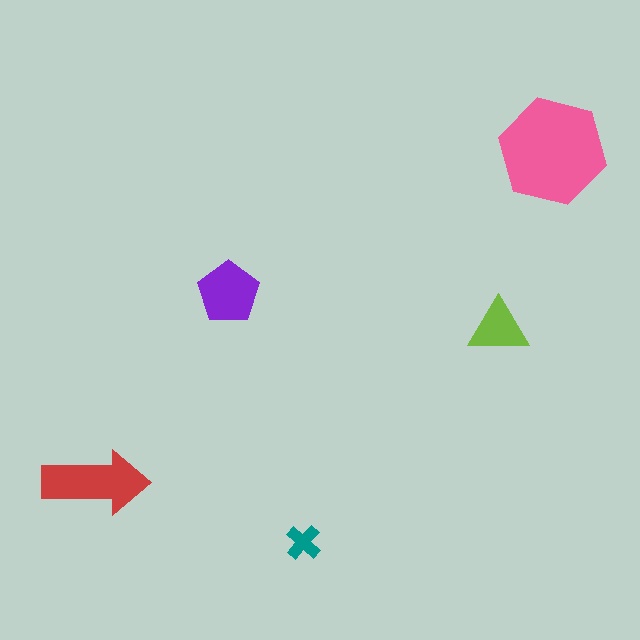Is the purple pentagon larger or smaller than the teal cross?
Larger.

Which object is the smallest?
The teal cross.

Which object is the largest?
The pink hexagon.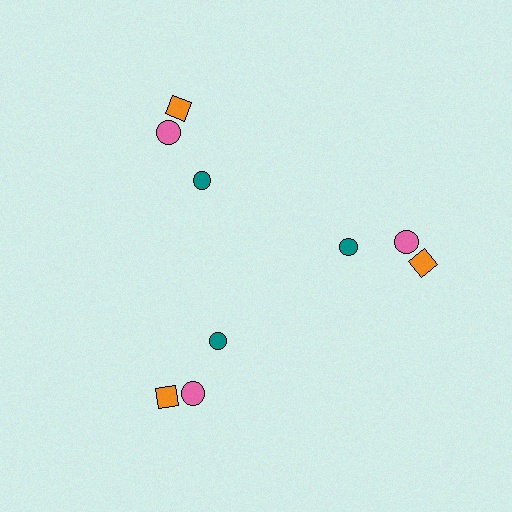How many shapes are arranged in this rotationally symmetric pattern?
There are 9 shapes, arranged in 3 groups of 3.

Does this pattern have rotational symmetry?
Yes, this pattern has 3-fold rotational symmetry. It looks the same after rotating 120 degrees around the center.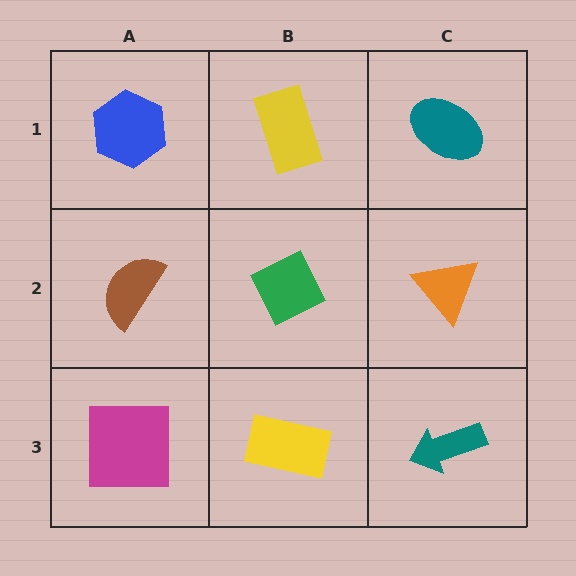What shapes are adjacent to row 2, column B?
A yellow rectangle (row 1, column B), a yellow rectangle (row 3, column B), a brown semicircle (row 2, column A), an orange triangle (row 2, column C).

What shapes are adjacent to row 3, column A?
A brown semicircle (row 2, column A), a yellow rectangle (row 3, column B).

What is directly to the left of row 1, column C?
A yellow rectangle.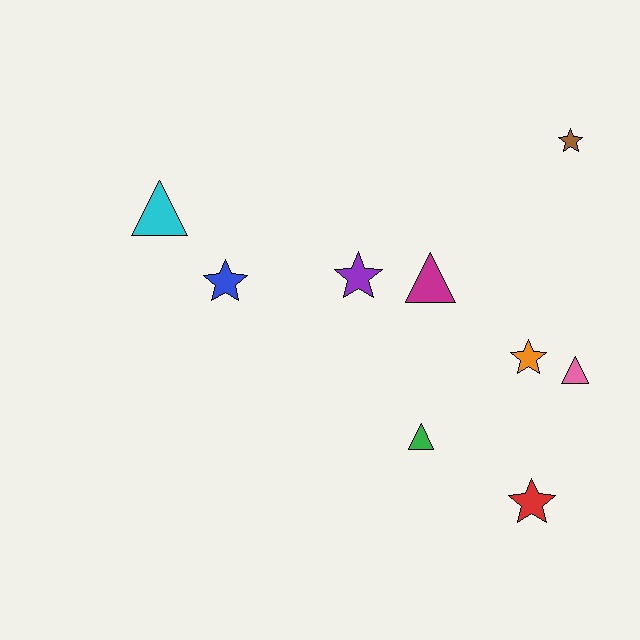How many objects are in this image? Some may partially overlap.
There are 9 objects.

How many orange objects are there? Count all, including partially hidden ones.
There is 1 orange object.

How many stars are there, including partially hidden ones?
There are 5 stars.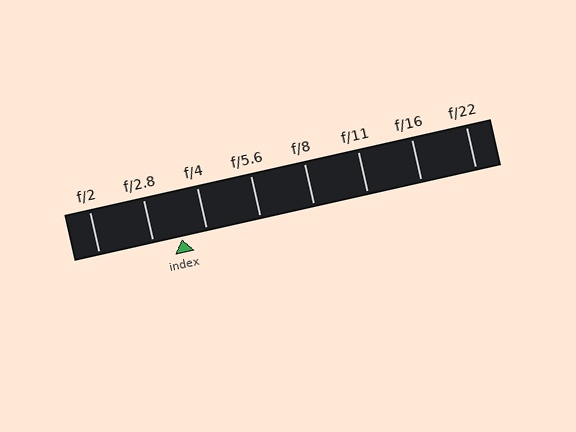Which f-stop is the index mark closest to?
The index mark is closest to f/4.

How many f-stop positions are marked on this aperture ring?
There are 8 f-stop positions marked.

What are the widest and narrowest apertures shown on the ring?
The widest aperture shown is f/2 and the narrowest is f/22.